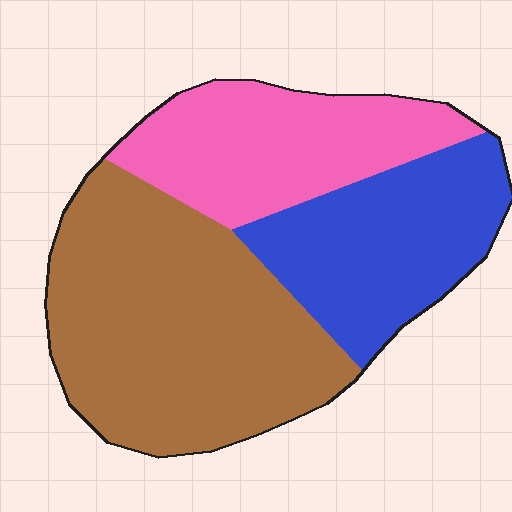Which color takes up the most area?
Brown, at roughly 45%.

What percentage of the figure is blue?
Blue takes up about one quarter (1/4) of the figure.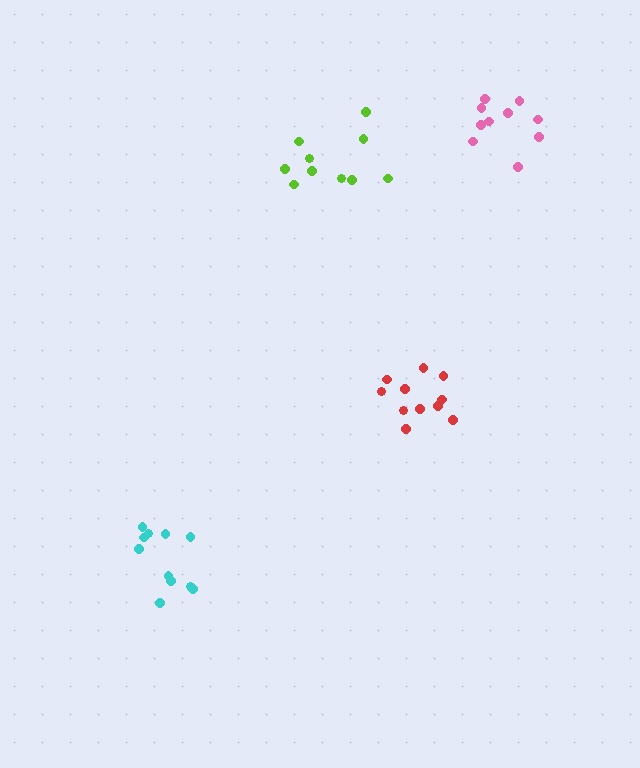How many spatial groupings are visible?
There are 4 spatial groupings.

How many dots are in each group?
Group 1: 11 dots, Group 2: 11 dots, Group 3: 11 dots, Group 4: 10 dots (43 total).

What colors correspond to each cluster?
The clusters are colored: red, pink, cyan, lime.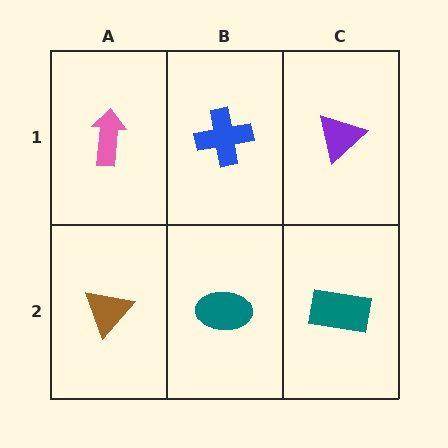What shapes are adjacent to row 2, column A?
A pink arrow (row 1, column A), a teal ellipse (row 2, column B).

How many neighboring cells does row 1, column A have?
2.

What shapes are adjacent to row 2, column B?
A blue cross (row 1, column B), a brown triangle (row 2, column A), a teal rectangle (row 2, column C).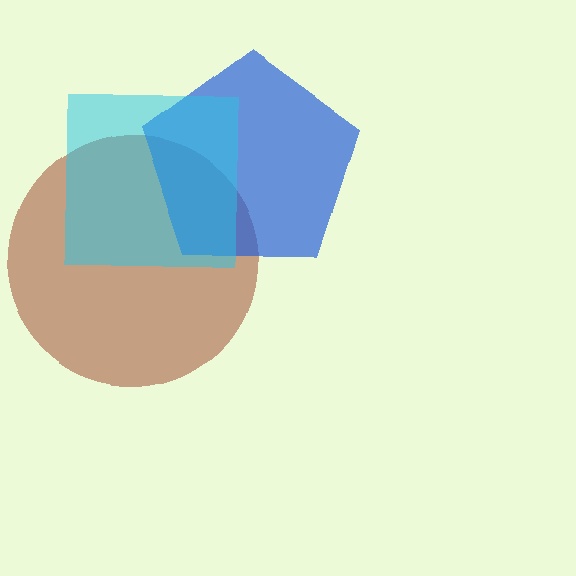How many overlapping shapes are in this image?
There are 3 overlapping shapes in the image.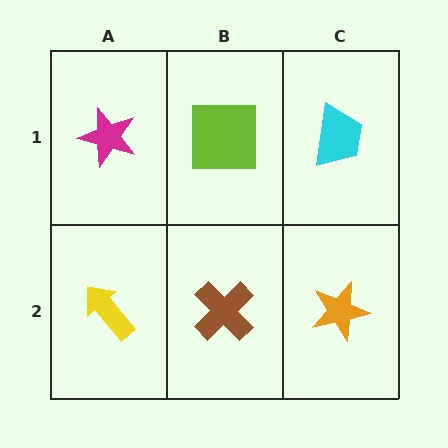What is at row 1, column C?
A cyan trapezoid.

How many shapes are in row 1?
3 shapes.